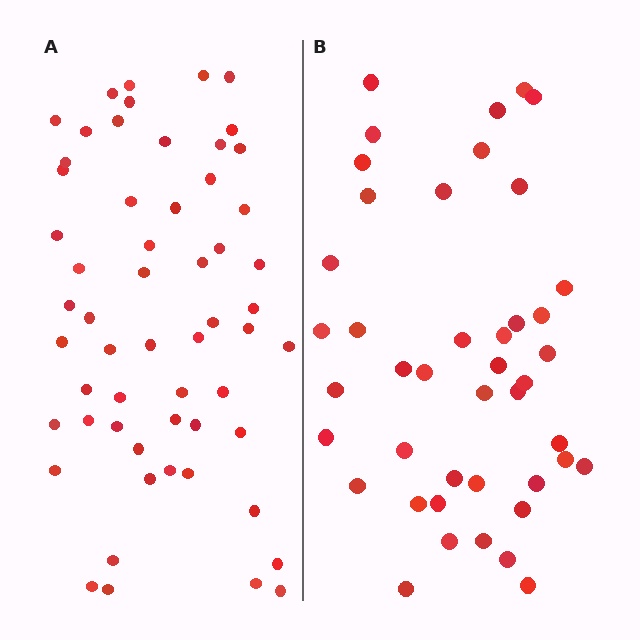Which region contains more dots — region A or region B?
Region A (the left region) has more dots.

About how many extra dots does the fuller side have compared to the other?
Region A has approximately 15 more dots than region B.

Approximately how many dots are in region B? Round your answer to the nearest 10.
About 40 dots. (The exact count is 43, which rounds to 40.)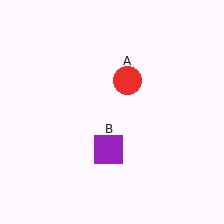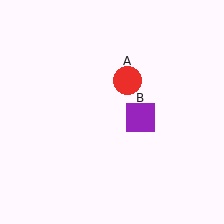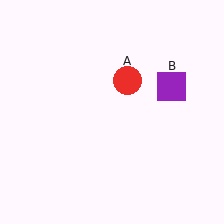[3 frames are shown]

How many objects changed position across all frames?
1 object changed position: purple square (object B).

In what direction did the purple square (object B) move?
The purple square (object B) moved up and to the right.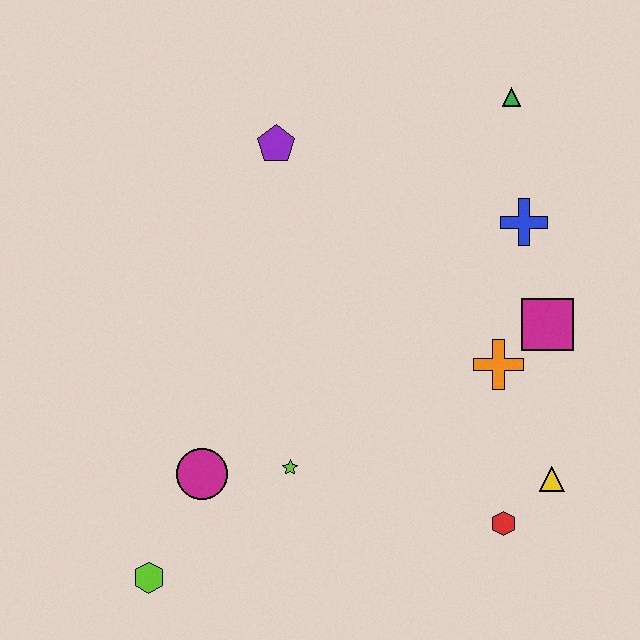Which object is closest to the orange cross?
The magenta square is closest to the orange cross.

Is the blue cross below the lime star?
No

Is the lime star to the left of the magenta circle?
No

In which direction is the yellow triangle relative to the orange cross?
The yellow triangle is below the orange cross.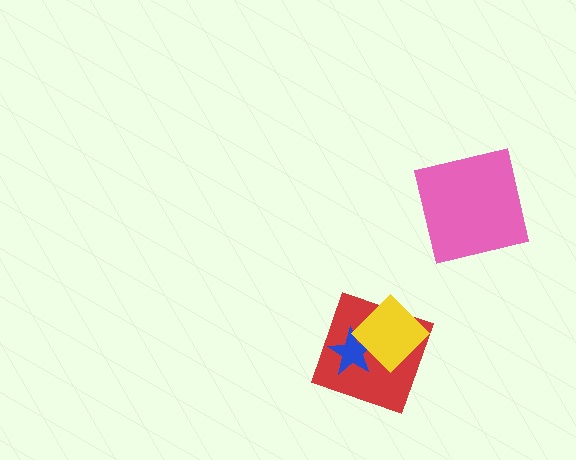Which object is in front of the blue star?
The yellow diamond is in front of the blue star.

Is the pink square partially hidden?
No, no other shape covers it.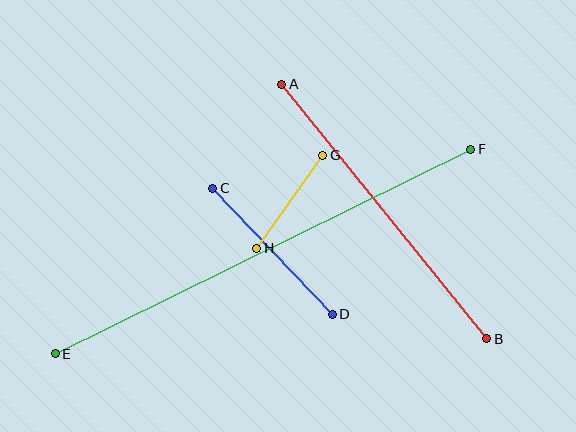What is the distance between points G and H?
The distance is approximately 114 pixels.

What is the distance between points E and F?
The distance is approximately 463 pixels.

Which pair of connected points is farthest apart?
Points E and F are farthest apart.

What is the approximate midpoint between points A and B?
The midpoint is at approximately (384, 212) pixels.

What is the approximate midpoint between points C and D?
The midpoint is at approximately (272, 251) pixels.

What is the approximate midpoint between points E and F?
The midpoint is at approximately (263, 251) pixels.